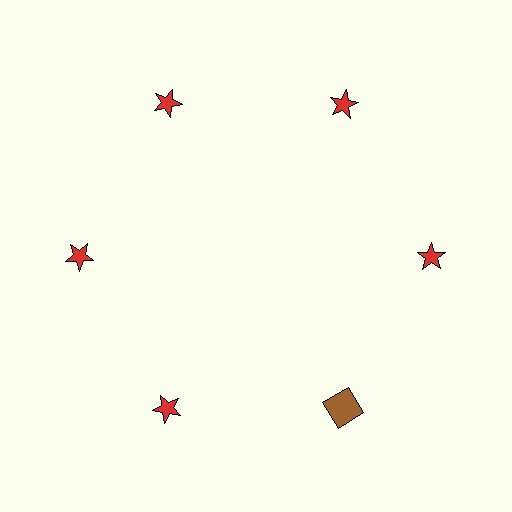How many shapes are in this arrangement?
There are 6 shapes arranged in a ring pattern.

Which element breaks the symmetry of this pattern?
The brown square at roughly the 5 o'clock position breaks the symmetry. All other shapes are red stars.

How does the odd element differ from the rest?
It differs in both color (brown instead of red) and shape (square instead of star).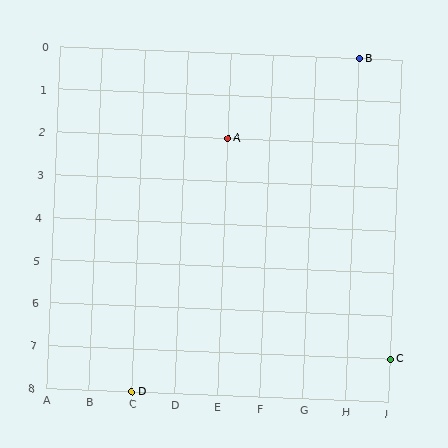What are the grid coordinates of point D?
Point D is at grid coordinates (C, 8).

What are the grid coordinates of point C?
Point C is at grid coordinates (I, 7).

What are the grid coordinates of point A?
Point A is at grid coordinates (E, 2).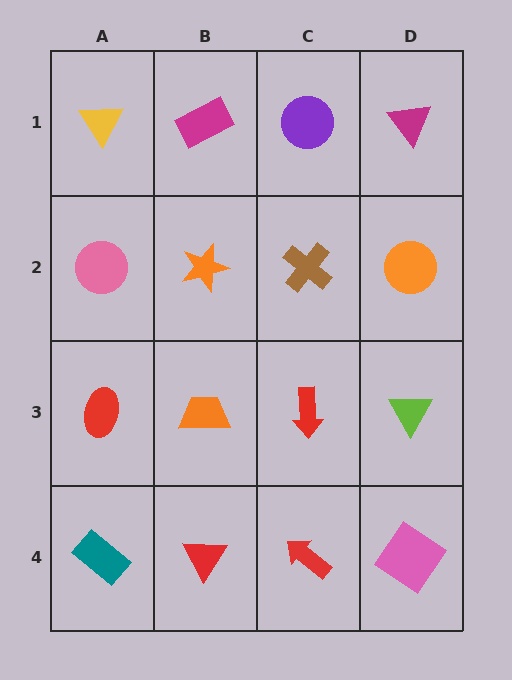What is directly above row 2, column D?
A magenta triangle.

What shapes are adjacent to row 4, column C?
A red arrow (row 3, column C), a red triangle (row 4, column B), a pink diamond (row 4, column D).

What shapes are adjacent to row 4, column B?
An orange trapezoid (row 3, column B), a teal rectangle (row 4, column A), a red arrow (row 4, column C).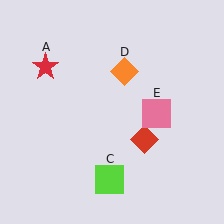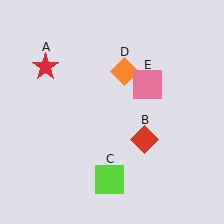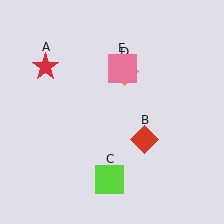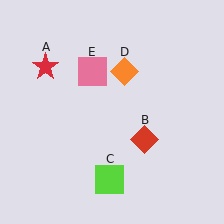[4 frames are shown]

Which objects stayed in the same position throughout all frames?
Red star (object A) and red diamond (object B) and lime square (object C) and orange diamond (object D) remained stationary.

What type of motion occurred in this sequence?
The pink square (object E) rotated counterclockwise around the center of the scene.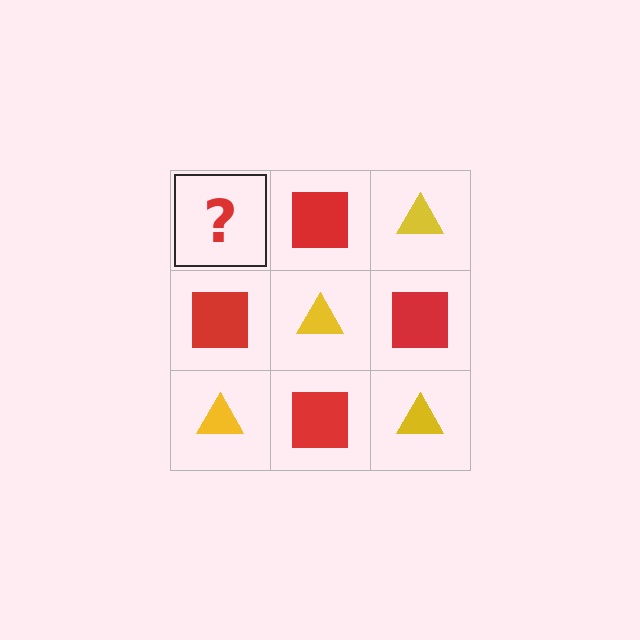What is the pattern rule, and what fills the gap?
The rule is that it alternates yellow triangle and red square in a checkerboard pattern. The gap should be filled with a yellow triangle.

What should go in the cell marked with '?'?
The missing cell should contain a yellow triangle.